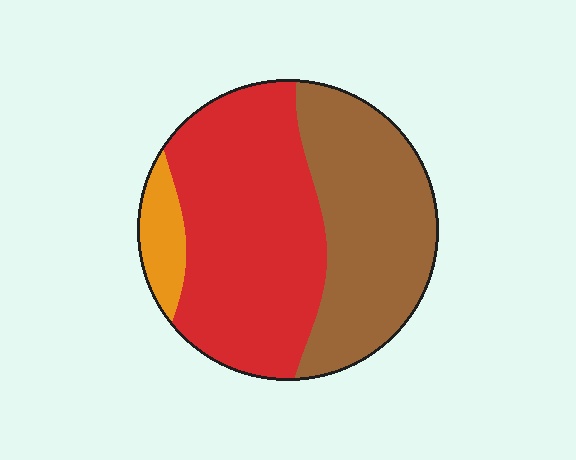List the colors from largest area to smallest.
From largest to smallest: red, brown, orange.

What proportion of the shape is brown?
Brown covers 40% of the shape.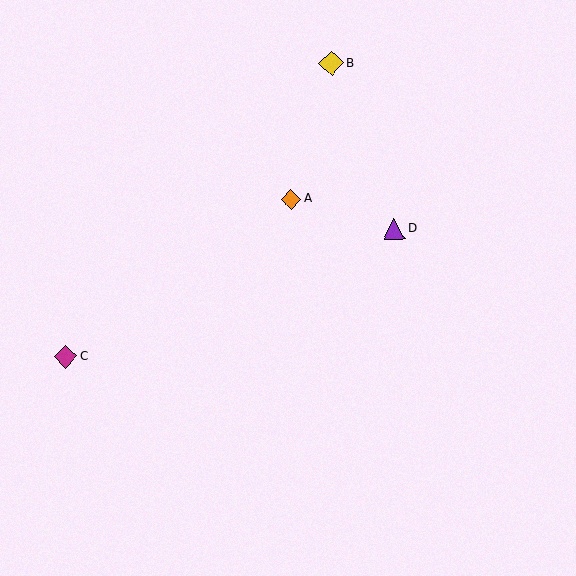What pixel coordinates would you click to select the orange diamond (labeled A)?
Click at (291, 199) to select the orange diamond A.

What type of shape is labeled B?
Shape B is a yellow diamond.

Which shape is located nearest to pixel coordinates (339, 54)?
The yellow diamond (labeled B) at (331, 63) is nearest to that location.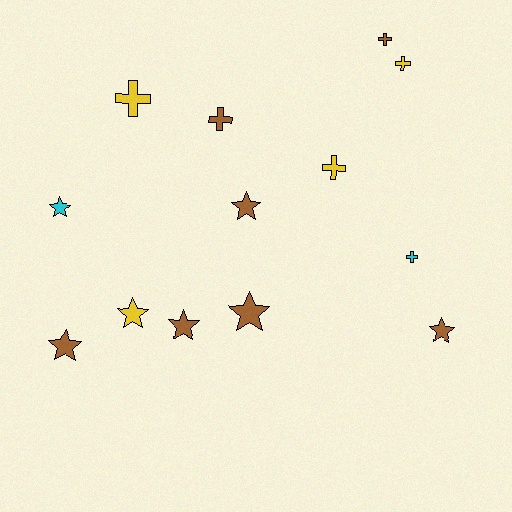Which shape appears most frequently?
Star, with 7 objects.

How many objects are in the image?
There are 13 objects.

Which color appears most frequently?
Brown, with 7 objects.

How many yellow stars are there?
There is 1 yellow star.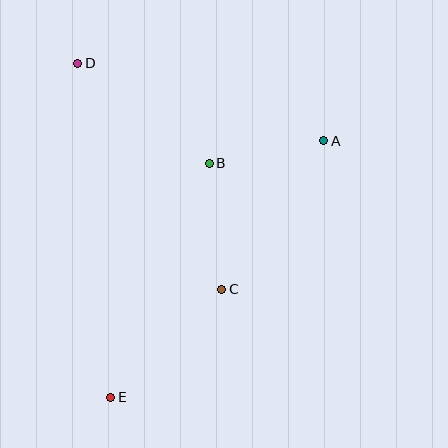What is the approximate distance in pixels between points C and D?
The distance between C and D is approximately 268 pixels.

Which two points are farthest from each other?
Points D and E are farthest from each other.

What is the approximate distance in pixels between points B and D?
The distance between B and D is approximately 166 pixels.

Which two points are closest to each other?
Points A and B are closest to each other.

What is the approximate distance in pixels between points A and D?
The distance between A and D is approximately 258 pixels.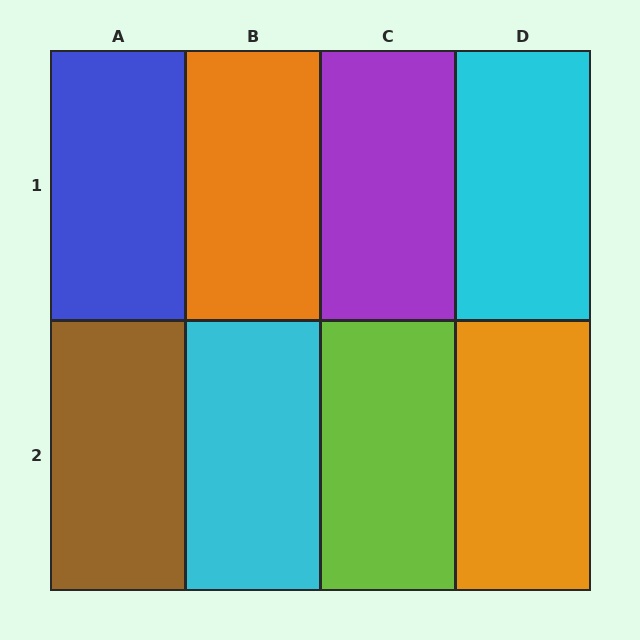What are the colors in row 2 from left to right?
Brown, cyan, lime, orange.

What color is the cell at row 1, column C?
Purple.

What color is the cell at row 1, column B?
Orange.